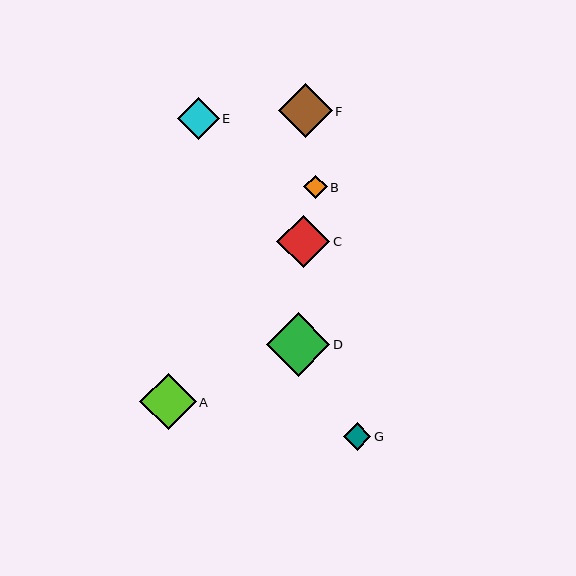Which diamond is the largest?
Diamond D is the largest with a size of approximately 63 pixels.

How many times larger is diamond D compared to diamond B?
Diamond D is approximately 2.7 times the size of diamond B.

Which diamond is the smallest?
Diamond B is the smallest with a size of approximately 23 pixels.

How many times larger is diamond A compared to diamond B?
Diamond A is approximately 2.4 times the size of diamond B.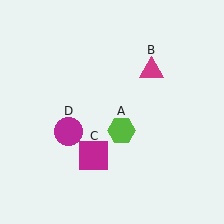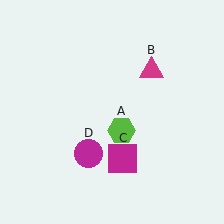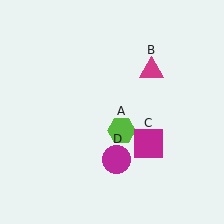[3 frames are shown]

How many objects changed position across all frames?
2 objects changed position: magenta square (object C), magenta circle (object D).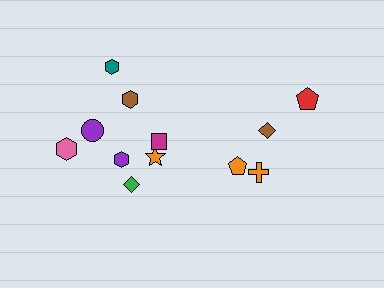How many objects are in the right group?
There are 4 objects.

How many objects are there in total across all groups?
There are 12 objects.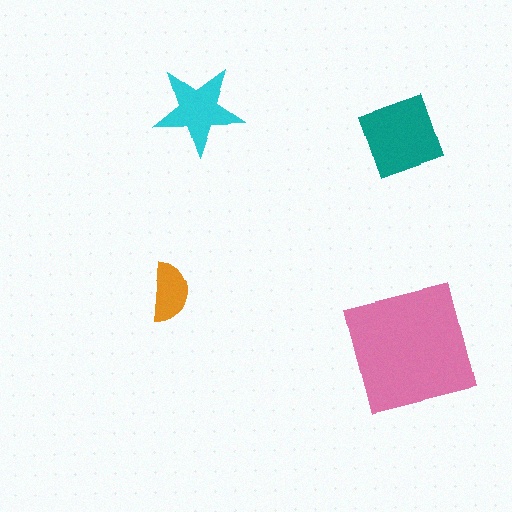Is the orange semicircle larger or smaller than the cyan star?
Smaller.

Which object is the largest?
The pink square.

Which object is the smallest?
The orange semicircle.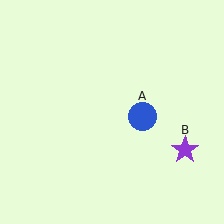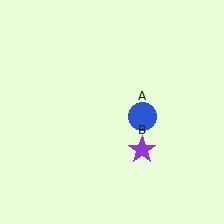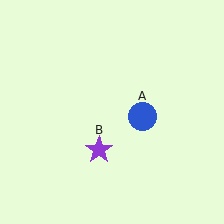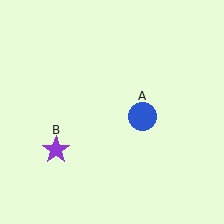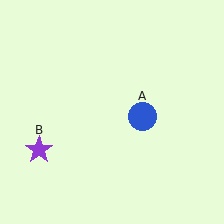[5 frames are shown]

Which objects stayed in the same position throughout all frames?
Blue circle (object A) remained stationary.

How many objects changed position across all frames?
1 object changed position: purple star (object B).